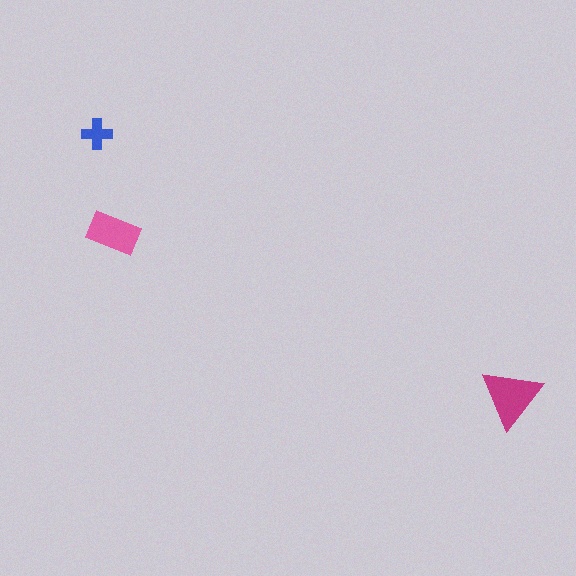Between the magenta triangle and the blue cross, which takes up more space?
The magenta triangle.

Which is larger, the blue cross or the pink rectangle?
The pink rectangle.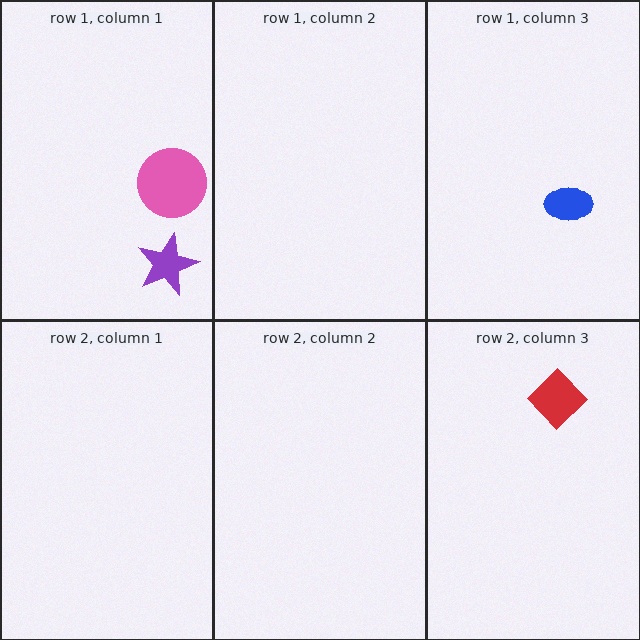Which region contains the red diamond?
The row 2, column 3 region.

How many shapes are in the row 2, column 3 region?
1.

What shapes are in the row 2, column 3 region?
The red diamond.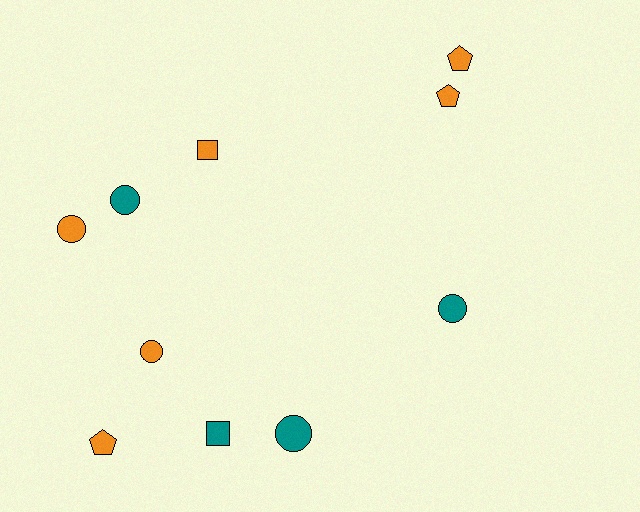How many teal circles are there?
There are 3 teal circles.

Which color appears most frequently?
Orange, with 6 objects.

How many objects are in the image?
There are 10 objects.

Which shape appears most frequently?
Circle, with 5 objects.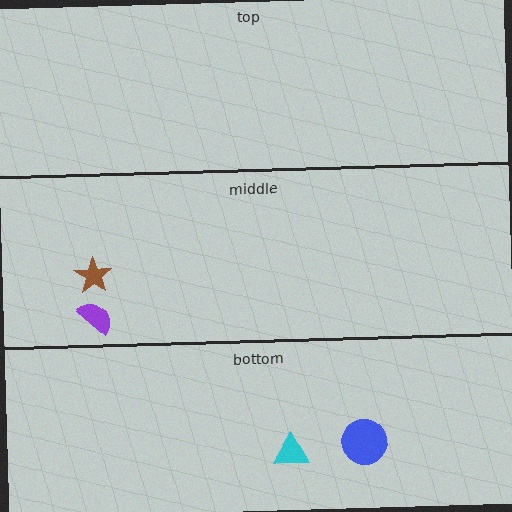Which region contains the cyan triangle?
The bottom region.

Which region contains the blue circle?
The bottom region.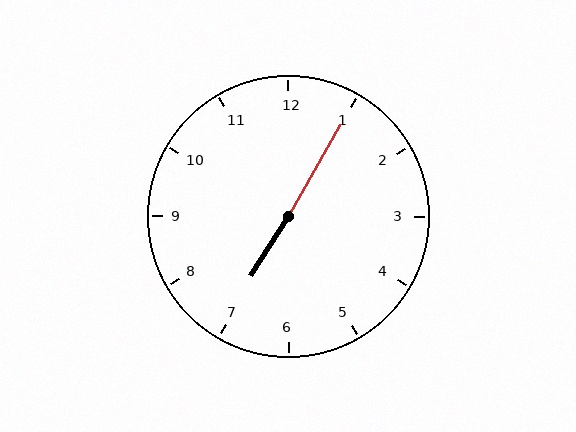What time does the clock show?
7:05.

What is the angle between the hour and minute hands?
Approximately 178 degrees.